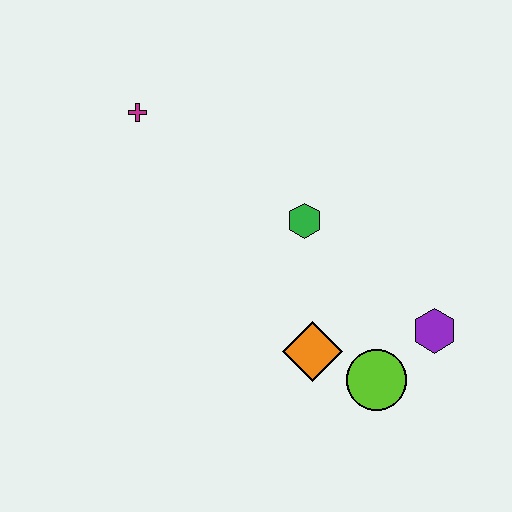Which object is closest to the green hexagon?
The orange diamond is closest to the green hexagon.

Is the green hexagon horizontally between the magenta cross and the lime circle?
Yes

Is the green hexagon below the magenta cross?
Yes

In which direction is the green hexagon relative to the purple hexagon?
The green hexagon is to the left of the purple hexagon.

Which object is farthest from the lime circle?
The magenta cross is farthest from the lime circle.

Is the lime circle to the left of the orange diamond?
No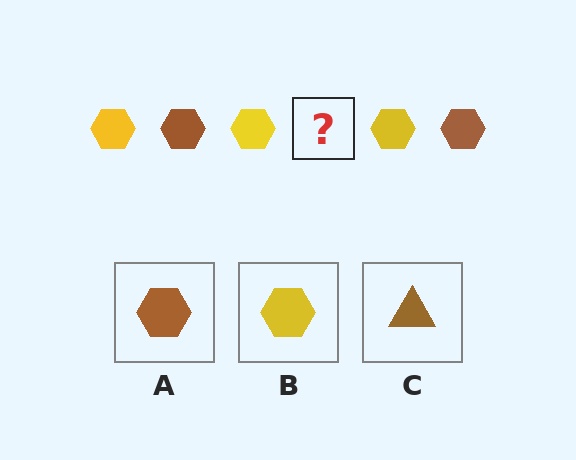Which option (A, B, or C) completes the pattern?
A.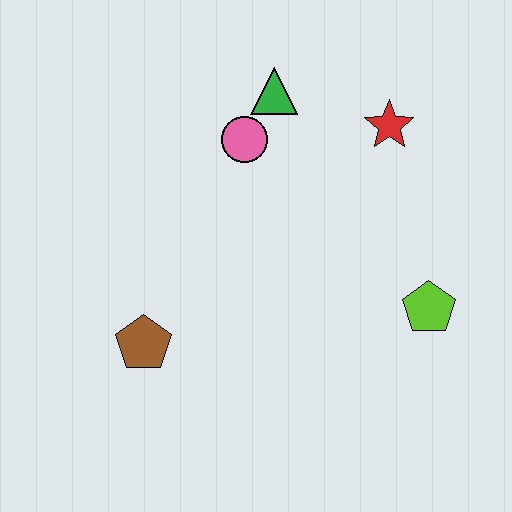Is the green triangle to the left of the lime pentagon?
Yes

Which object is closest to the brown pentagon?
The pink circle is closest to the brown pentagon.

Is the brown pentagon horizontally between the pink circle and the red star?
No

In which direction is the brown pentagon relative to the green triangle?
The brown pentagon is below the green triangle.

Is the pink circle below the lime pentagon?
No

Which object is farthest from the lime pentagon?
The brown pentagon is farthest from the lime pentagon.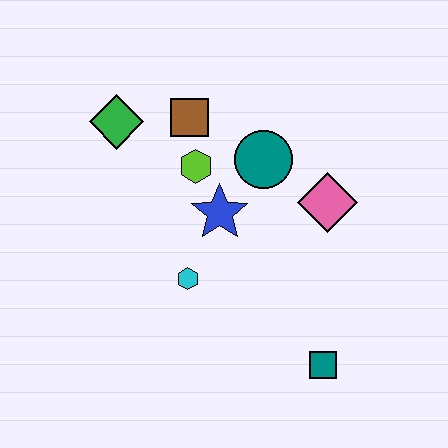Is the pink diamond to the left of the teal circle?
No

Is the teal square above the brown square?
No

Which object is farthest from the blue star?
The teal square is farthest from the blue star.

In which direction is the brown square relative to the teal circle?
The brown square is to the left of the teal circle.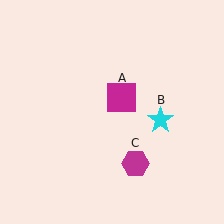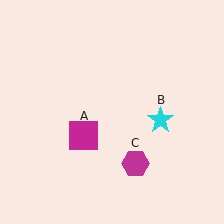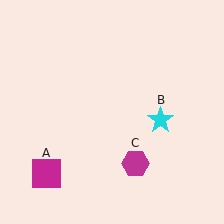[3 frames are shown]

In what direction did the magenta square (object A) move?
The magenta square (object A) moved down and to the left.